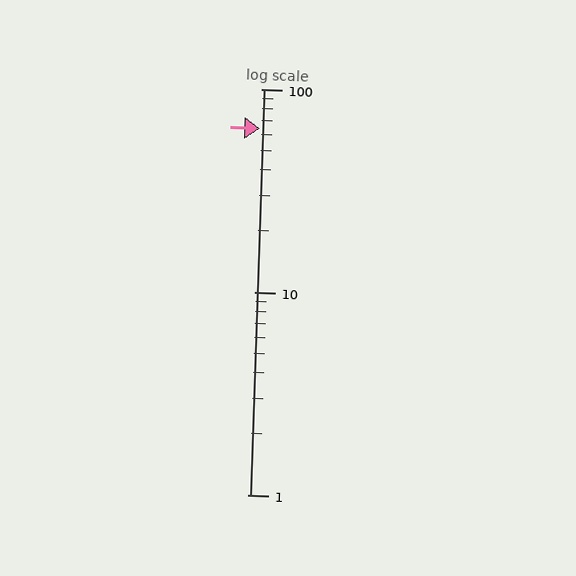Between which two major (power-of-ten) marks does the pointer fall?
The pointer is between 10 and 100.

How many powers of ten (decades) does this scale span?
The scale spans 2 decades, from 1 to 100.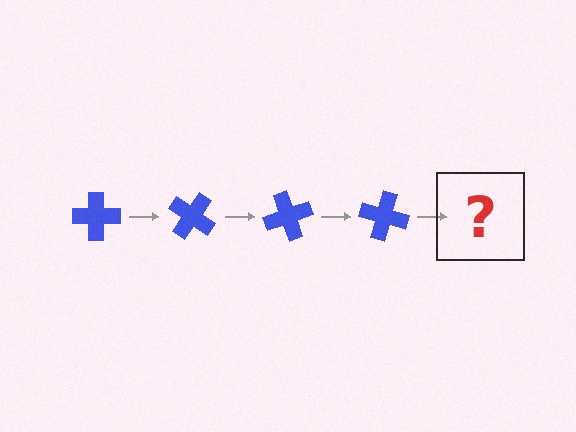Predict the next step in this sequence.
The next step is a blue cross rotated 140 degrees.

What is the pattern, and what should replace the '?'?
The pattern is that the cross rotates 35 degrees each step. The '?' should be a blue cross rotated 140 degrees.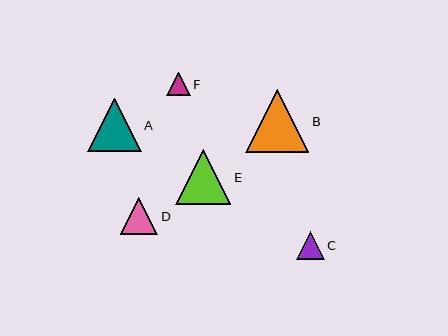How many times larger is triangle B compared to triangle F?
Triangle B is approximately 2.6 times the size of triangle F.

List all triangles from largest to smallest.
From largest to smallest: B, E, A, D, C, F.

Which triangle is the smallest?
Triangle F is the smallest with a size of approximately 24 pixels.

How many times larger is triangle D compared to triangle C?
Triangle D is approximately 1.3 times the size of triangle C.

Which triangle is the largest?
Triangle B is the largest with a size of approximately 63 pixels.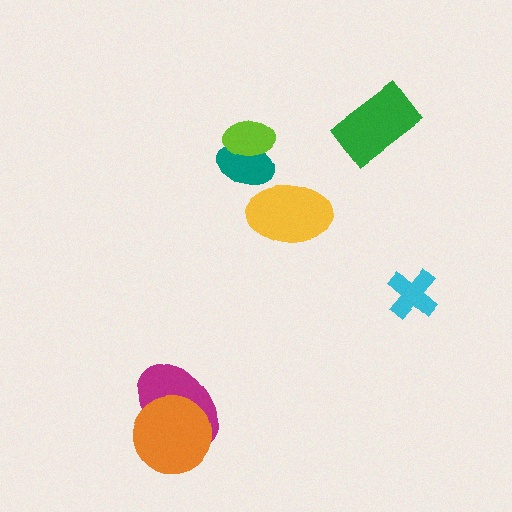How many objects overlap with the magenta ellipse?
1 object overlaps with the magenta ellipse.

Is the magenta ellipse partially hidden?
Yes, it is partially covered by another shape.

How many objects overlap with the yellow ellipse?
1 object overlaps with the yellow ellipse.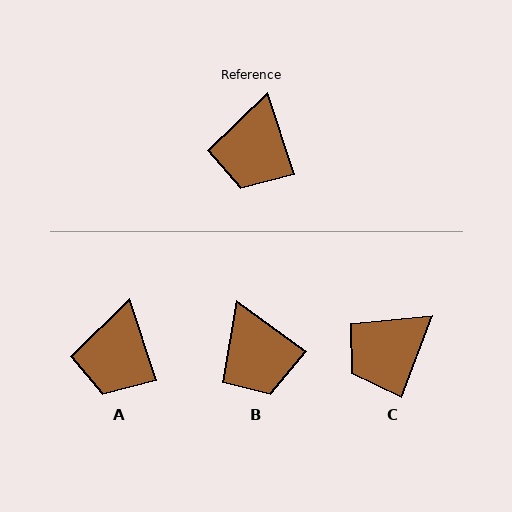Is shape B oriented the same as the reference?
No, it is off by about 36 degrees.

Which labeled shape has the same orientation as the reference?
A.